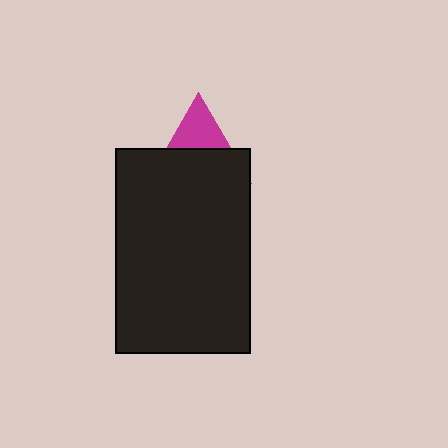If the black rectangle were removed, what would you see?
You would see the complete magenta triangle.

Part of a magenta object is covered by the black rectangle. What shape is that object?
It is a triangle.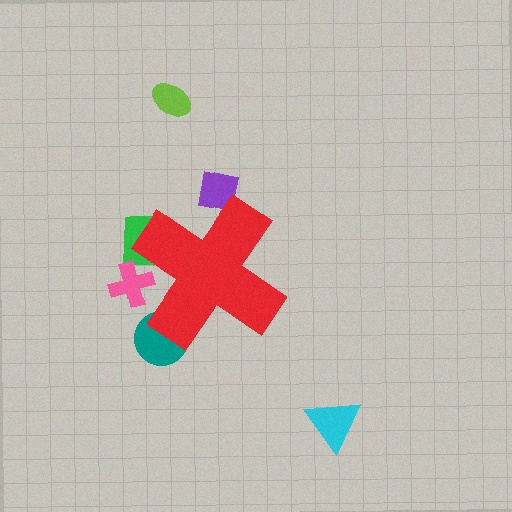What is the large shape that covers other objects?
A red cross.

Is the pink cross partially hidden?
Yes, the pink cross is partially hidden behind the red cross.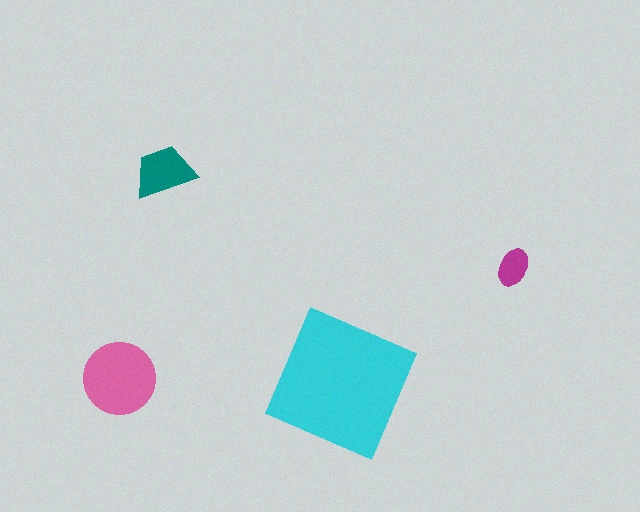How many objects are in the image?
There are 4 objects in the image.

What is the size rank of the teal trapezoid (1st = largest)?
3rd.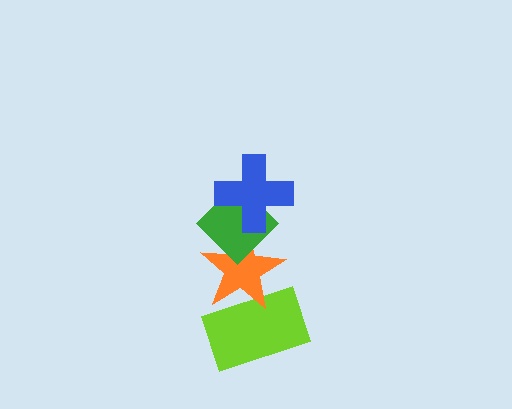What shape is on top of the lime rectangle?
The orange star is on top of the lime rectangle.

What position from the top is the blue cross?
The blue cross is 1st from the top.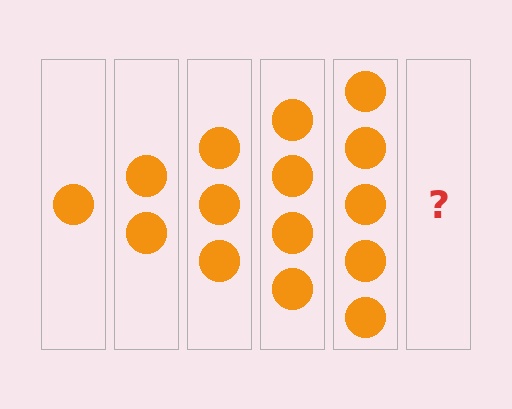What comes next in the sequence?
The next element should be 6 circles.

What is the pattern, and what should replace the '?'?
The pattern is that each step adds one more circle. The '?' should be 6 circles.